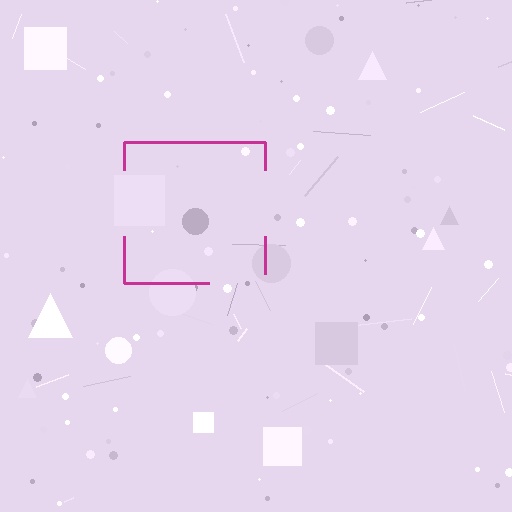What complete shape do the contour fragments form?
The contour fragments form a square.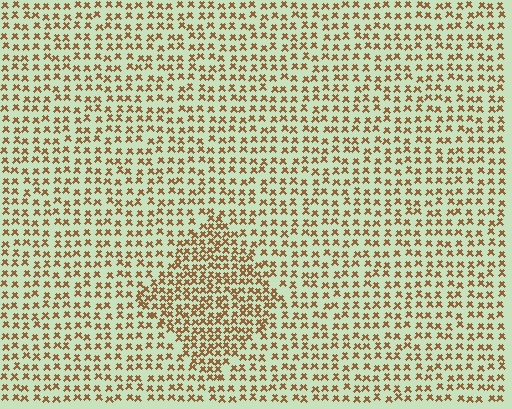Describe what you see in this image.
The image contains small brown elements arranged at two different densities. A diamond-shaped region is visible where the elements are more densely packed than the surrounding area.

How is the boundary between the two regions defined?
The boundary is defined by a change in element density (approximately 1.7x ratio). All elements are the same color, size, and shape.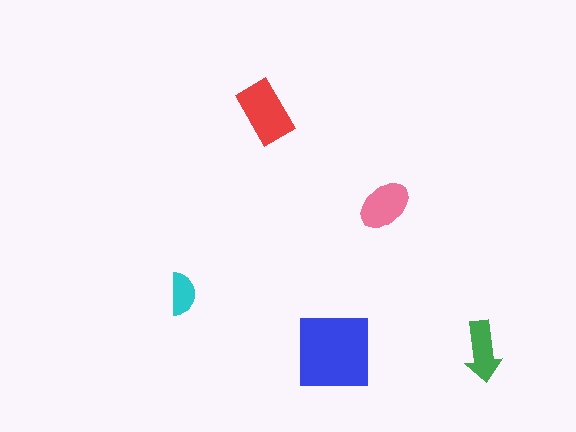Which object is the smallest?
The cyan semicircle.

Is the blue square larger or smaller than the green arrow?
Larger.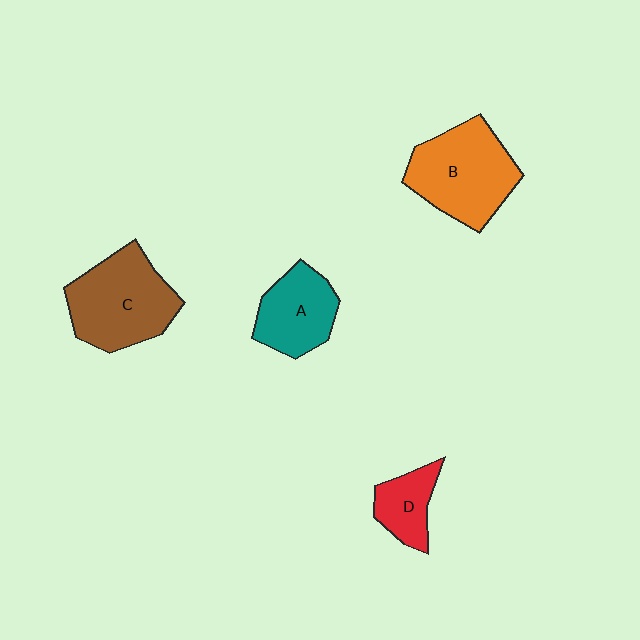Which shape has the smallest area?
Shape D (red).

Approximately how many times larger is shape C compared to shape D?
Approximately 2.2 times.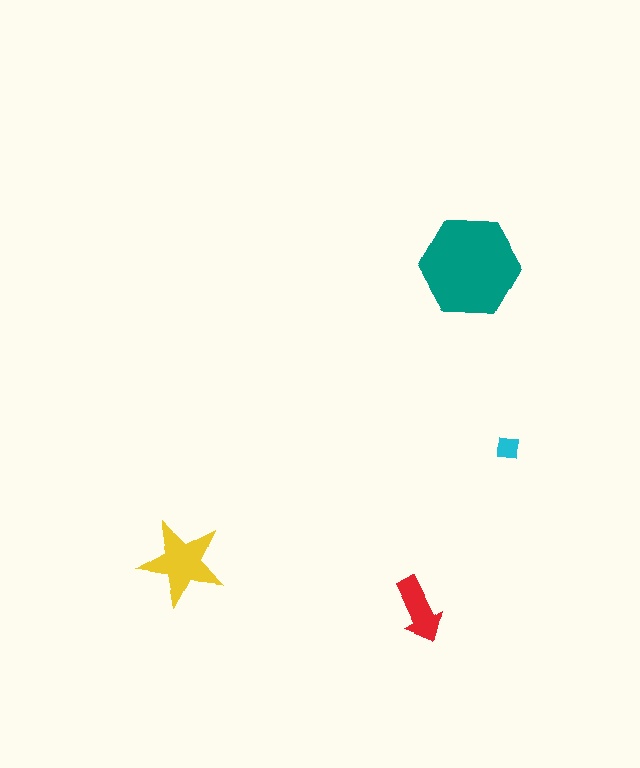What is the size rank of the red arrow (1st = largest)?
3rd.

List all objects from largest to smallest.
The teal hexagon, the yellow star, the red arrow, the cyan square.